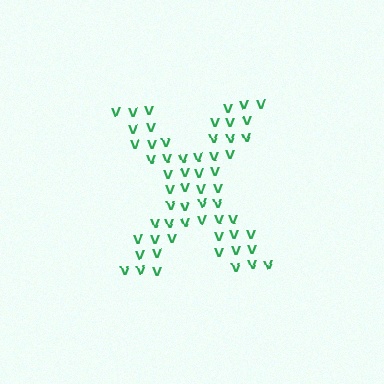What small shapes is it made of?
It is made of small letter V's.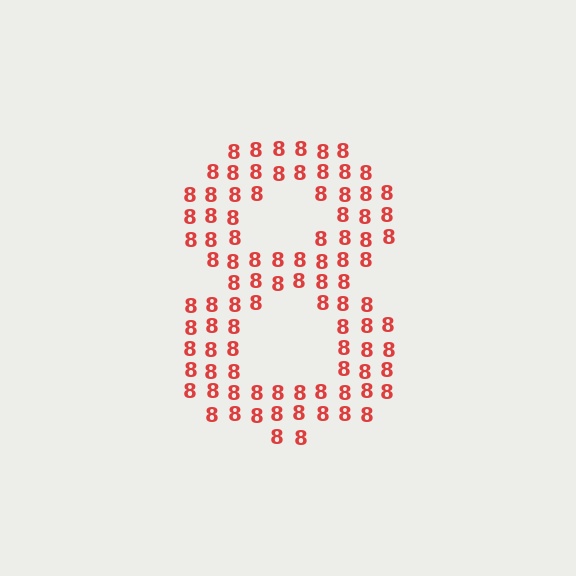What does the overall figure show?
The overall figure shows the digit 8.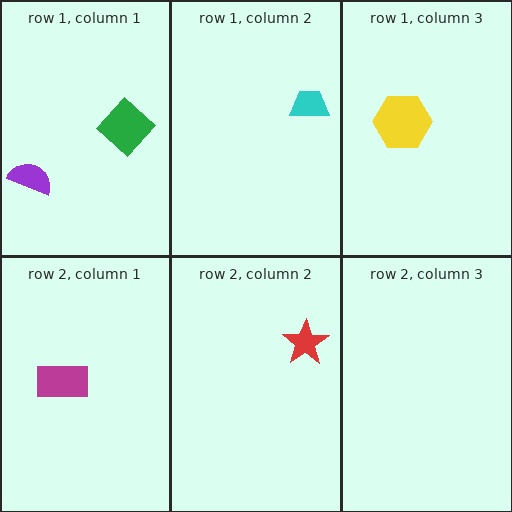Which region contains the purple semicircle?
The row 1, column 1 region.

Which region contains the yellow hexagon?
The row 1, column 3 region.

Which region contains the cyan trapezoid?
The row 1, column 2 region.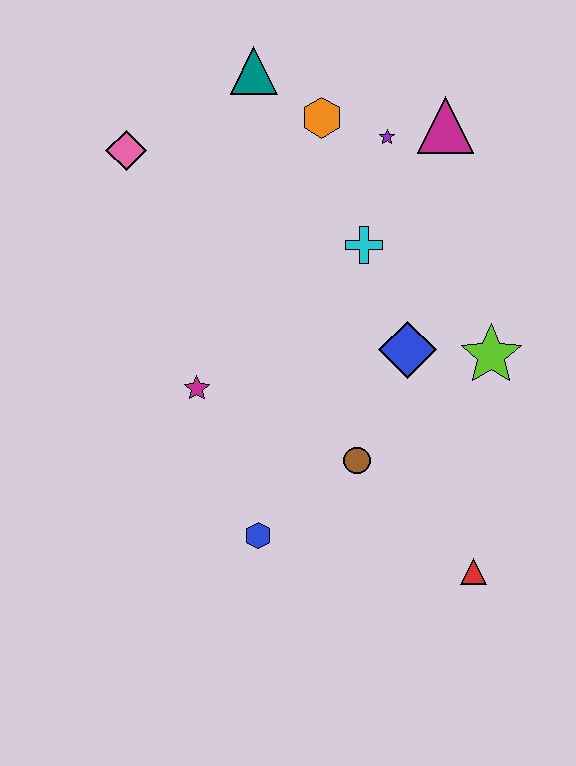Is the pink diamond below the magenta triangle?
Yes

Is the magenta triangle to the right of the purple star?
Yes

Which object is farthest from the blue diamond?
The pink diamond is farthest from the blue diamond.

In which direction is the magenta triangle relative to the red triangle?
The magenta triangle is above the red triangle.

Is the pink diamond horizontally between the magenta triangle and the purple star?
No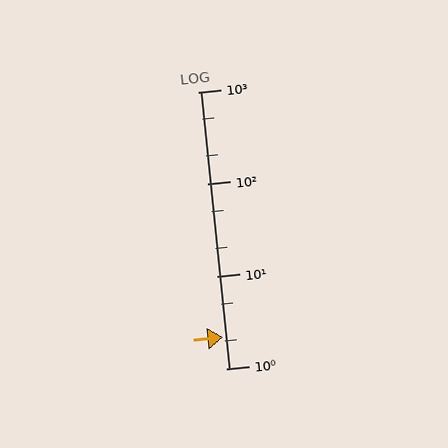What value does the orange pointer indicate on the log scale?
The pointer indicates approximately 2.2.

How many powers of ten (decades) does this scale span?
The scale spans 3 decades, from 1 to 1000.